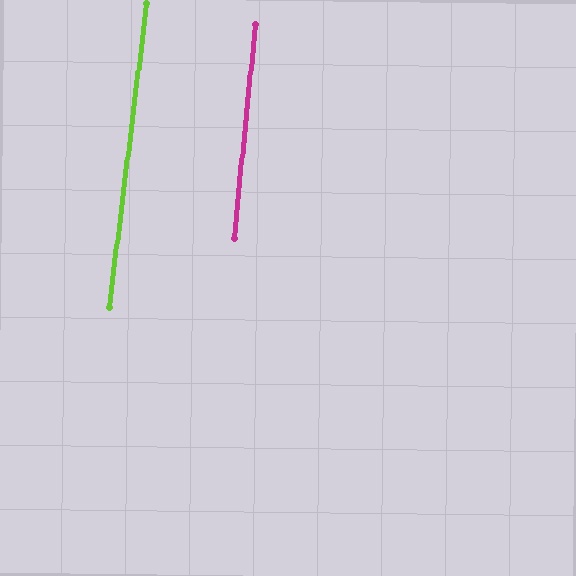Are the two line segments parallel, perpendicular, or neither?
Parallel — their directions differ by only 1.5°.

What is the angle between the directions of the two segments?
Approximately 1 degree.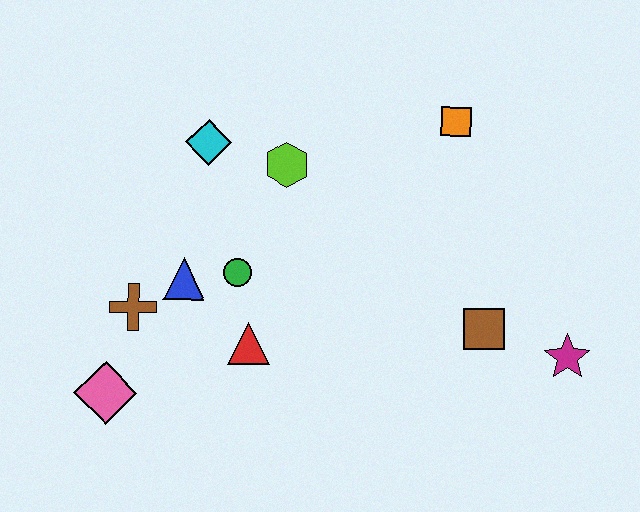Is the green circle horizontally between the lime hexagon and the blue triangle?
Yes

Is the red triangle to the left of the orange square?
Yes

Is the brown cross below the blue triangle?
Yes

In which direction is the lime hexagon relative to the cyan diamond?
The lime hexagon is to the right of the cyan diamond.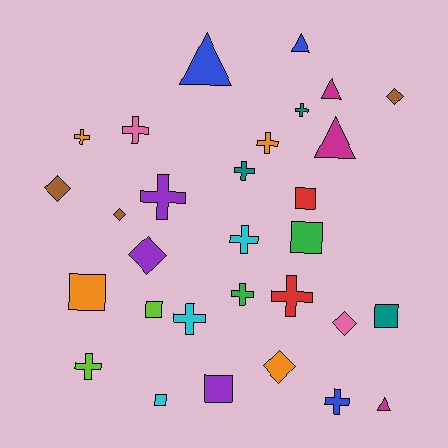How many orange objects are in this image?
There are 4 orange objects.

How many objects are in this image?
There are 30 objects.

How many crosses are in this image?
There are 12 crosses.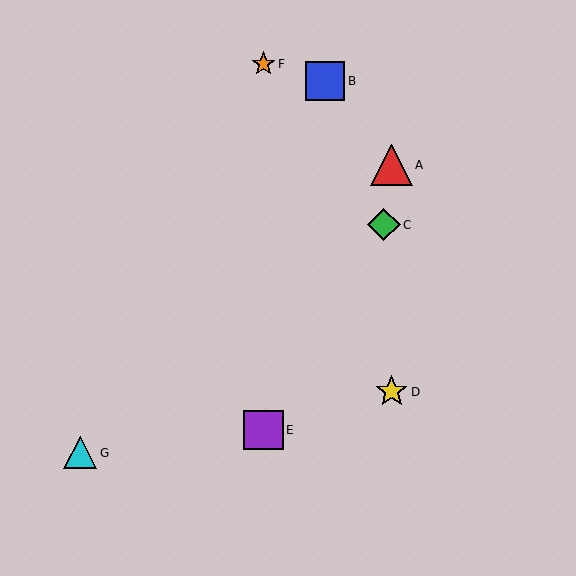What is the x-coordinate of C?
Object C is at x≈384.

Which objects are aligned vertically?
Objects E, F are aligned vertically.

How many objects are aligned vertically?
2 objects (E, F) are aligned vertically.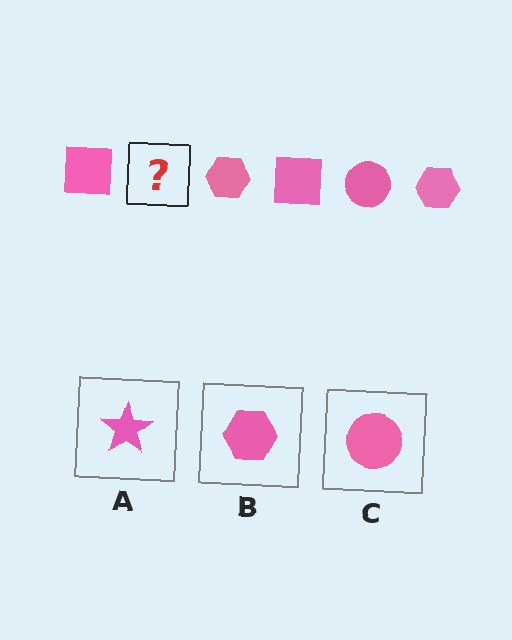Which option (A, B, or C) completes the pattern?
C.